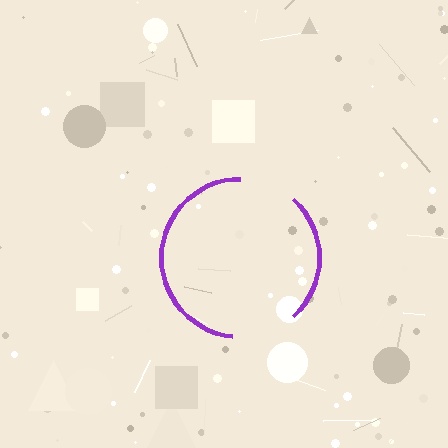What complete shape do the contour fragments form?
The contour fragments form a circle.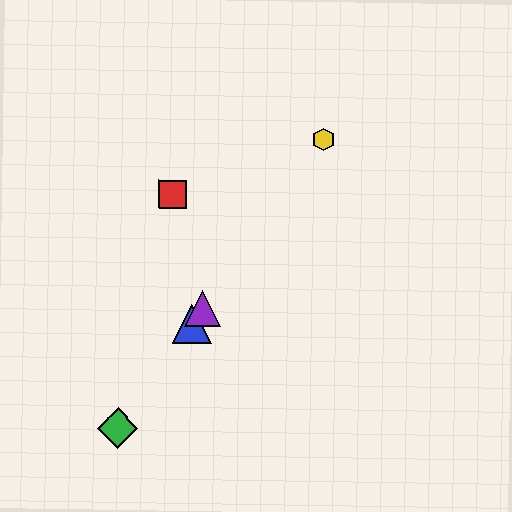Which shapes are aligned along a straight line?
The blue triangle, the green diamond, the yellow hexagon, the purple triangle are aligned along a straight line.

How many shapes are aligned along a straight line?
4 shapes (the blue triangle, the green diamond, the yellow hexagon, the purple triangle) are aligned along a straight line.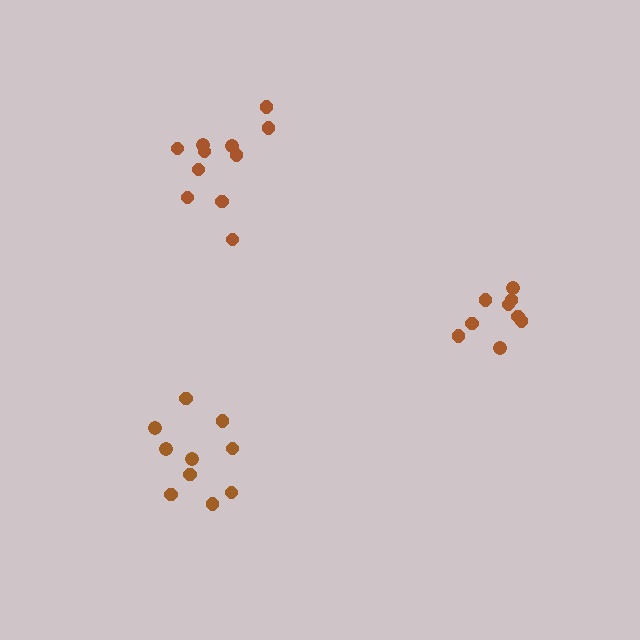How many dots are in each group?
Group 1: 9 dots, Group 2: 10 dots, Group 3: 11 dots (30 total).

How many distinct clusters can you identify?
There are 3 distinct clusters.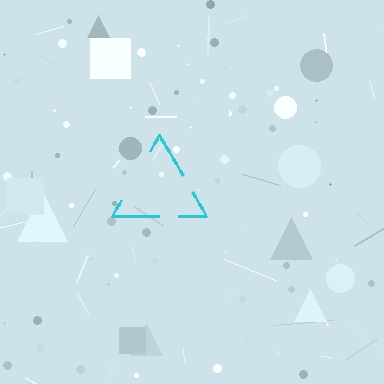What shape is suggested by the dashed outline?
The dashed outline suggests a triangle.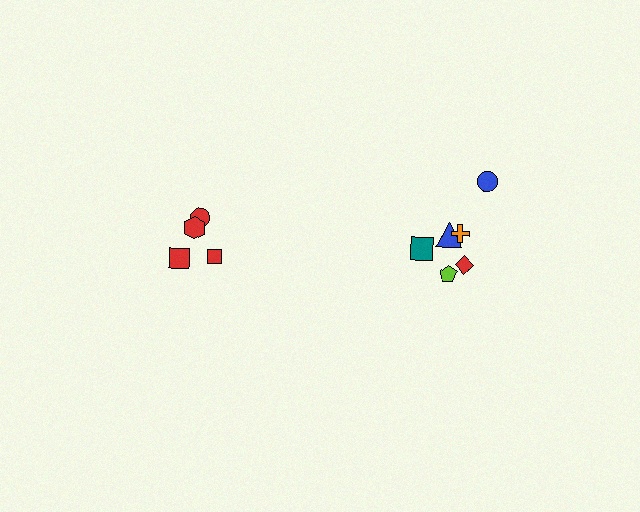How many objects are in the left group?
There are 4 objects.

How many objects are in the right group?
There are 6 objects.